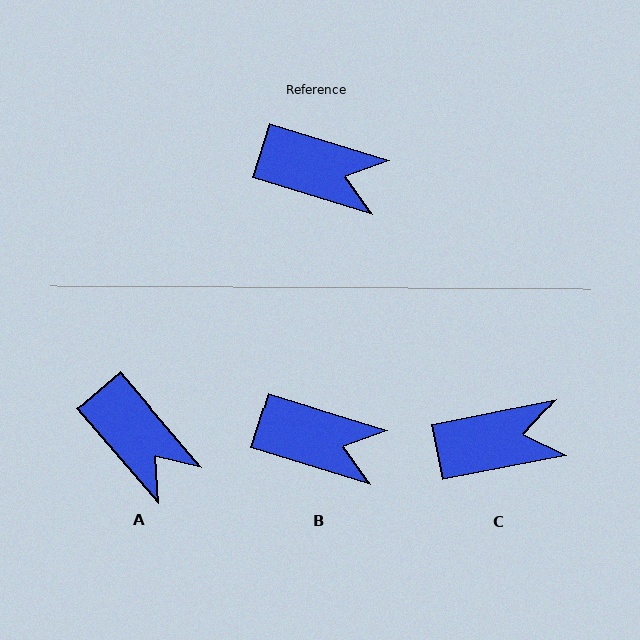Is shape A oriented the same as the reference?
No, it is off by about 32 degrees.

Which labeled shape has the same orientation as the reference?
B.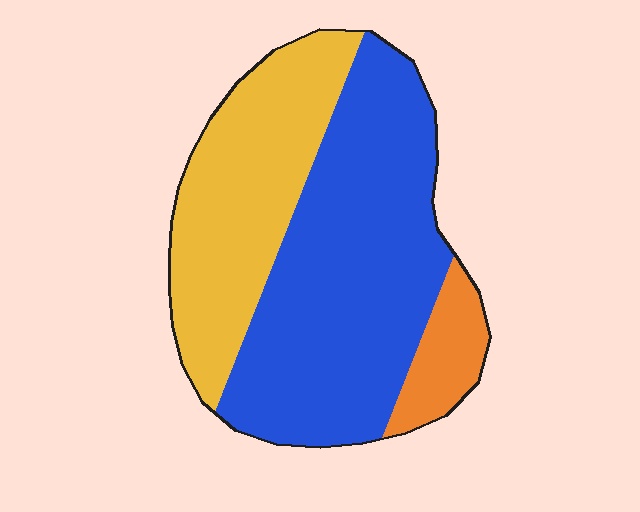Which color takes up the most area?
Blue, at roughly 55%.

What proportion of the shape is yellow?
Yellow takes up about one third (1/3) of the shape.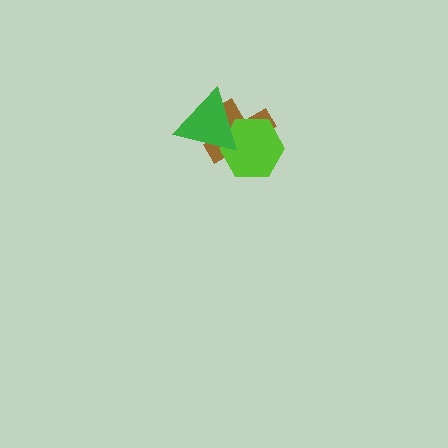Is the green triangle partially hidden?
No, no other shape covers it.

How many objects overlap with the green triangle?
2 objects overlap with the green triangle.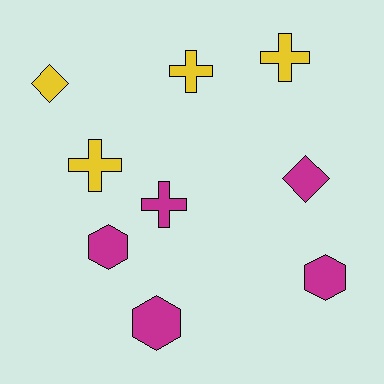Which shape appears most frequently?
Cross, with 4 objects.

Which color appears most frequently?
Magenta, with 5 objects.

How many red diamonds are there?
There are no red diamonds.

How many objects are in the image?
There are 9 objects.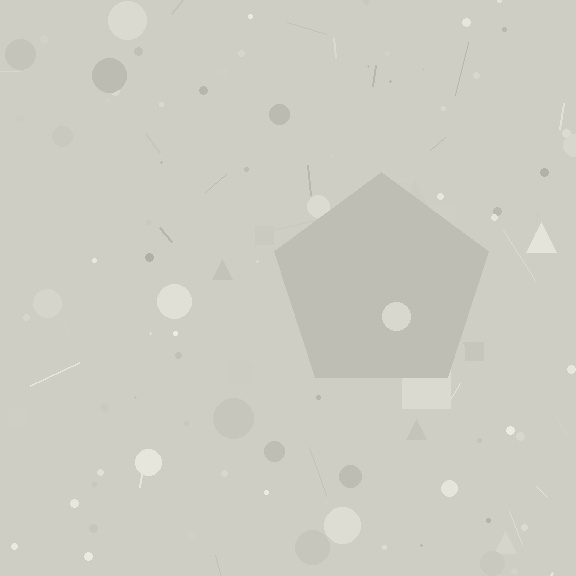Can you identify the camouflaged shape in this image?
The camouflaged shape is a pentagon.